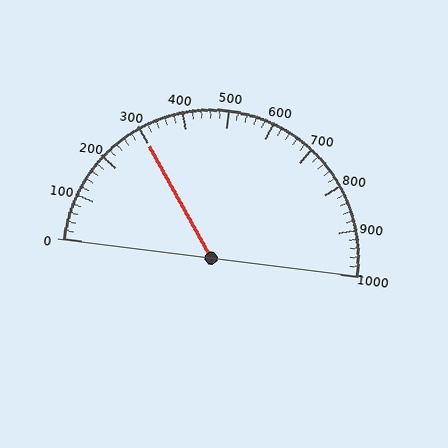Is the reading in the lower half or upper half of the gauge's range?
The reading is in the lower half of the range (0 to 1000).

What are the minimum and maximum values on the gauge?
The gauge ranges from 0 to 1000.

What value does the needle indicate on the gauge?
The needle indicates approximately 300.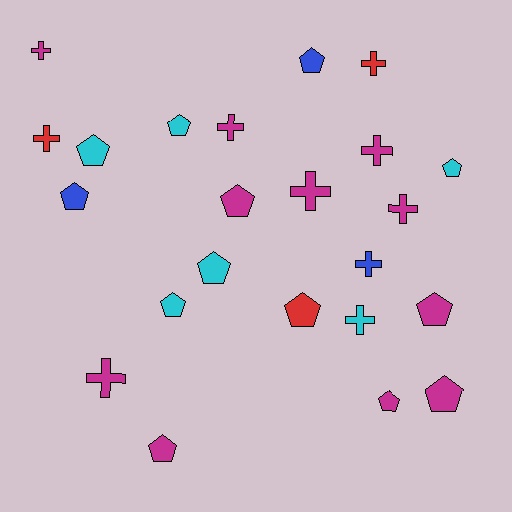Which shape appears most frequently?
Pentagon, with 13 objects.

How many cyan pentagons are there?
There are 5 cyan pentagons.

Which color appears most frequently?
Magenta, with 11 objects.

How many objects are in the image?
There are 23 objects.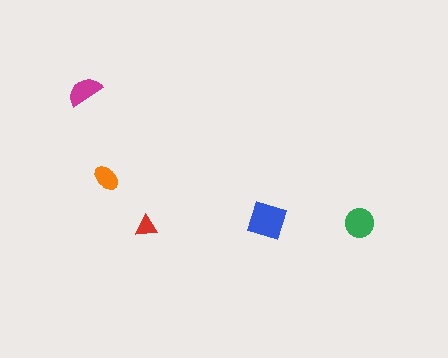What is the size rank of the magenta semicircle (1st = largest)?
3rd.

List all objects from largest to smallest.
The blue diamond, the green circle, the magenta semicircle, the orange ellipse, the red triangle.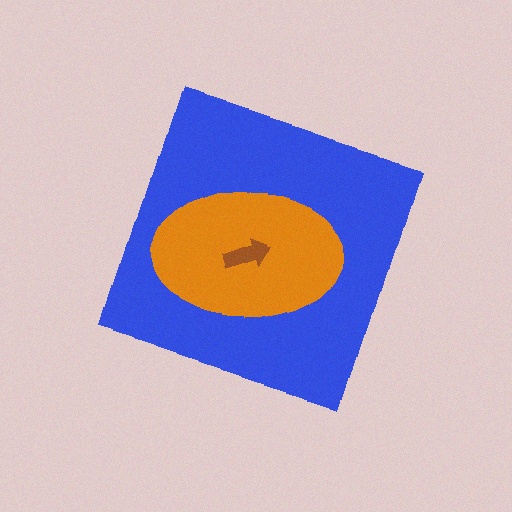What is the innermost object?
The brown arrow.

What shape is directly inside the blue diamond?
The orange ellipse.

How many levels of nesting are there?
3.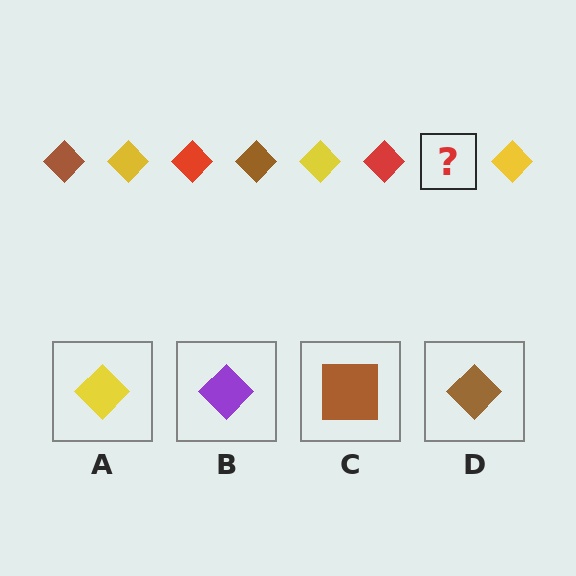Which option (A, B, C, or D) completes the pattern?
D.